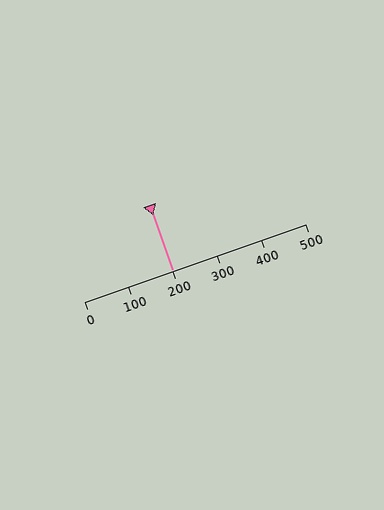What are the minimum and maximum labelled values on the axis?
The axis runs from 0 to 500.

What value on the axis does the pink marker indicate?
The marker indicates approximately 200.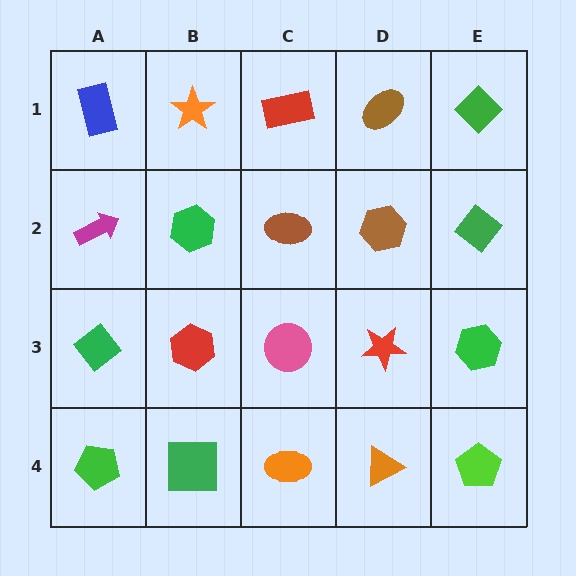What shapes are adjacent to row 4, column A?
A green diamond (row 3, column A), a green square (row 4, column B).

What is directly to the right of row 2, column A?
A green hexagon.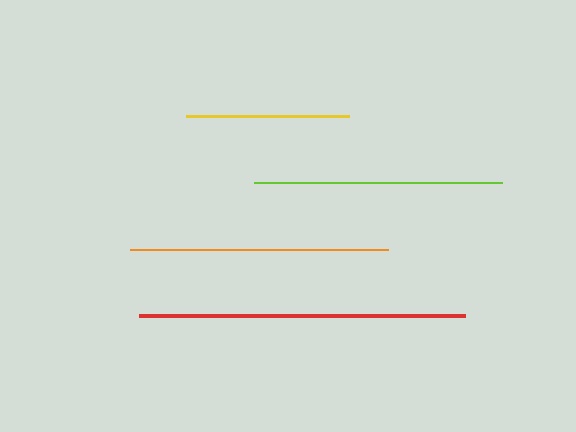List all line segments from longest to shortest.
From longest to shortest: red, orange, lime, yellow.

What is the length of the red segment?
The red segment is approximately 327 pixels long.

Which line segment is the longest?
The red line is the longest at approximately 327 pixels.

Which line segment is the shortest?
The yellow line is the shortest at approximately 163 pixels.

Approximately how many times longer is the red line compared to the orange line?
The red line is approximately 1.3 times the length of the orange line.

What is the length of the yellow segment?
The yellow segment is approximately 163 pixels long.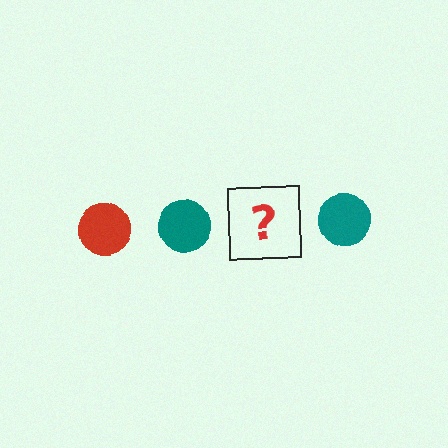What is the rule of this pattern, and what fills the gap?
The rule is that the pattern cycles through red, teal circles. The gap should be filled with a red circle.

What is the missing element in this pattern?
The missing element is a red circle.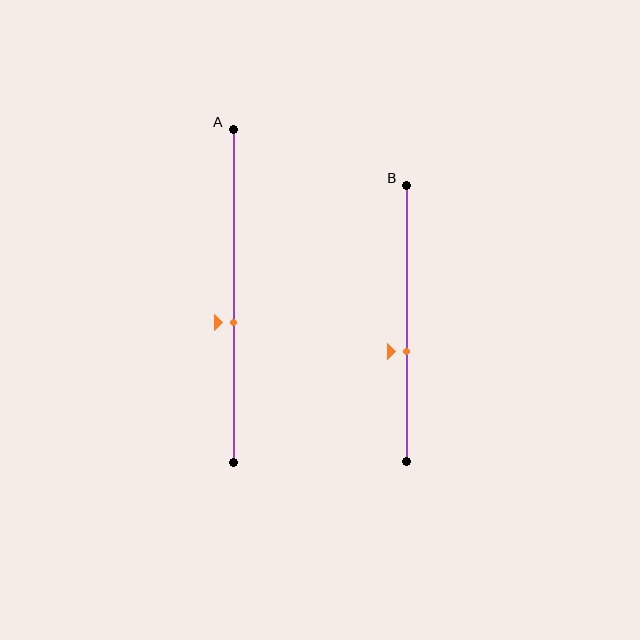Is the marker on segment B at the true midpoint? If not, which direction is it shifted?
No, the marker on segment B is shifted downward by about 10% of the segment length.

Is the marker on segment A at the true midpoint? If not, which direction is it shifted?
No, the marker on segment A is shifted downward by about 8% of the segment length.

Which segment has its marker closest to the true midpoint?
Segment A has its marker closest to the true midpoint.